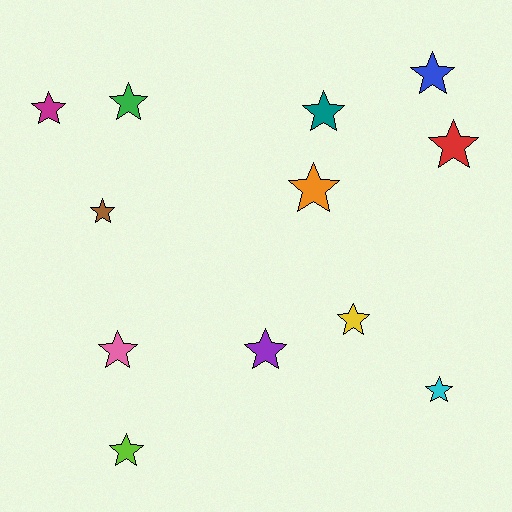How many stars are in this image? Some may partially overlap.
There are 12 stars.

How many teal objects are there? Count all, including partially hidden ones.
There is 1 teal object.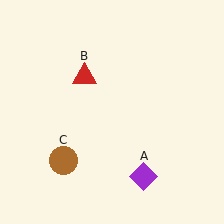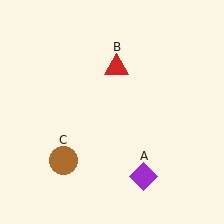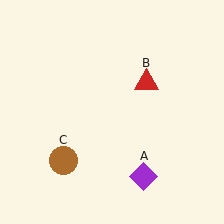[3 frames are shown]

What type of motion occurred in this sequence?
The red triangle (object B) rotated clockwise around the center of the scene.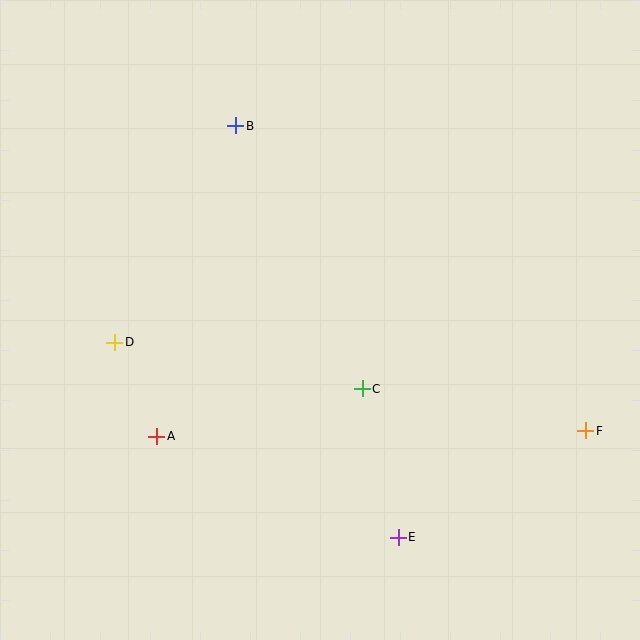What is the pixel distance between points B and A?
The distance between B and A is 321 pixels.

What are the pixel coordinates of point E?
Point E is at (398, 537).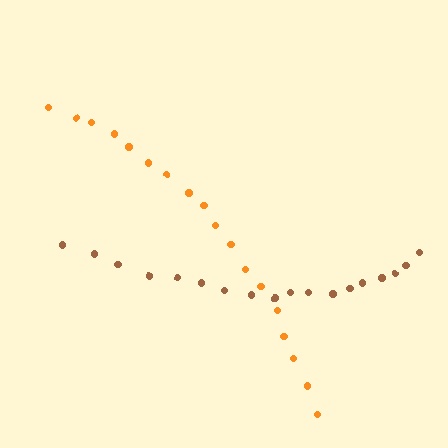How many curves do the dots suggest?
There are 2 distinct paths.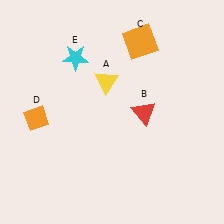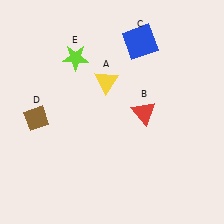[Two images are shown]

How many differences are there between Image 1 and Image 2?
There are 3 differences between the two images.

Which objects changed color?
C changed from orange to blue. D changed from orange to brown. E changed from cyan to lime.